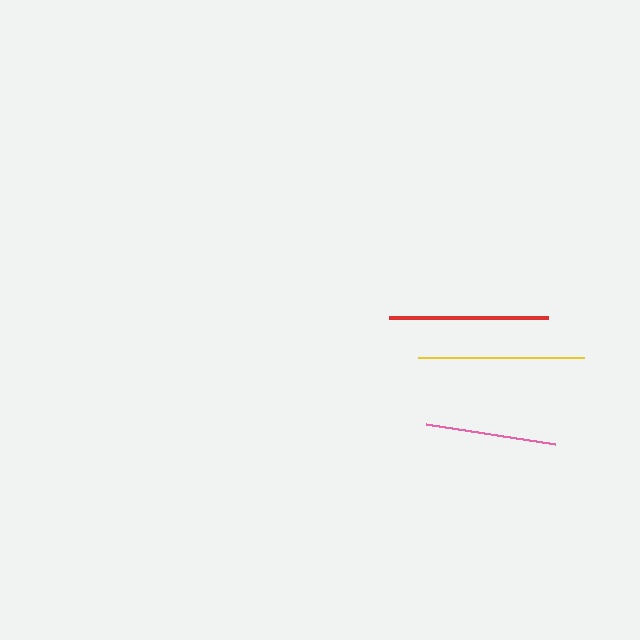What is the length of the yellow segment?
The yellow segment is approximately 167 pixels long.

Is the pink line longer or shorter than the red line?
The red line is longer than the pink line.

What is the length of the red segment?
The red segment is approximately 159 pixels long.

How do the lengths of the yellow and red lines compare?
The yellow and red lines are approximately the same length.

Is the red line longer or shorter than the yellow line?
The yellow line is longer than the red line.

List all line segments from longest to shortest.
From longest to shortest: yellow, red, pink.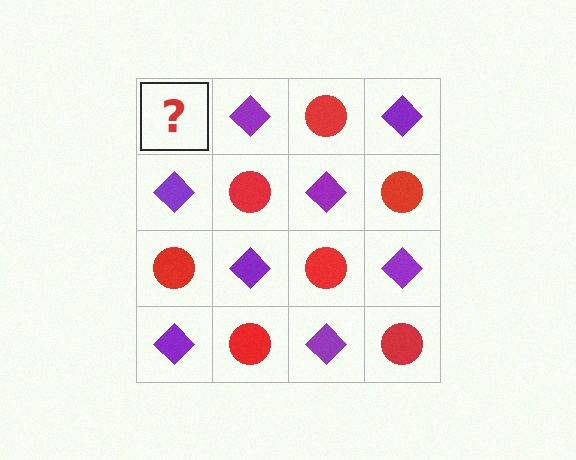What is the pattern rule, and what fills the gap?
The rule is that it alternates red circle and purple diamond in a checkerboard pattern. The gap should be filled with a red circle.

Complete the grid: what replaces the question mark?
The question mark should be replaced with a red circle.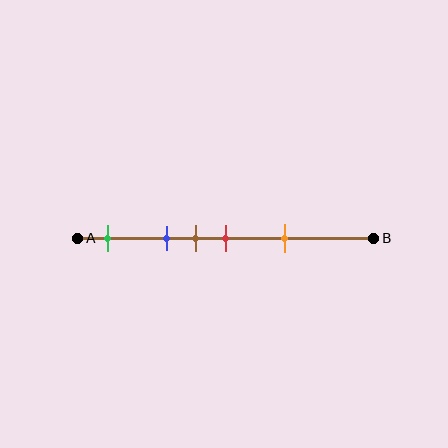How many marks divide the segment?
There are 5 marks dividing the segment.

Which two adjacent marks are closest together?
The brown and red marks are the closest adjacent pair.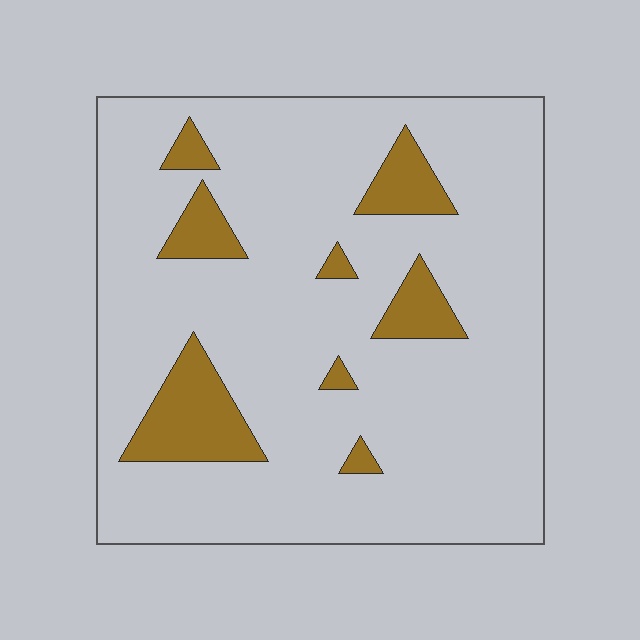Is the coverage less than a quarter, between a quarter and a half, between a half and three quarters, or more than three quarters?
Less than a quarter.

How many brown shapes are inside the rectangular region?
8.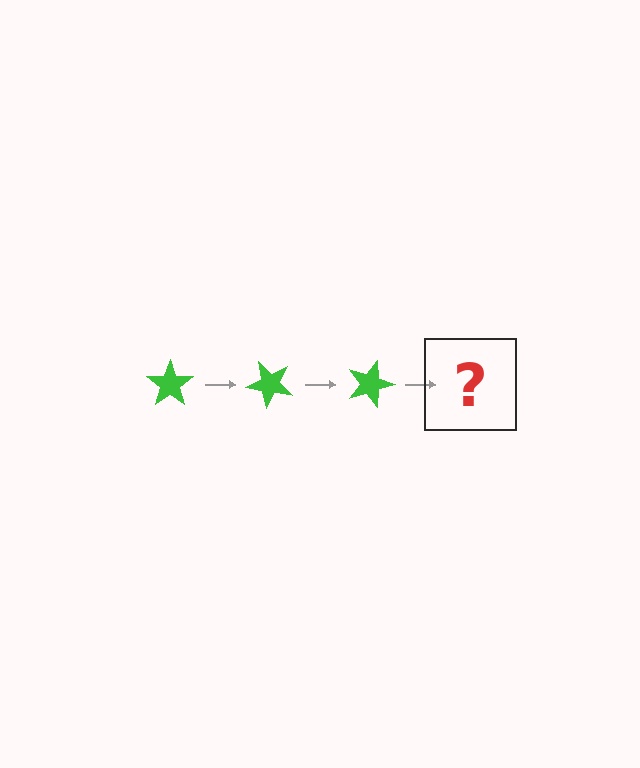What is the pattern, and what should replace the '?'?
The pattern is that the star rotates 45 degrees each step. The '?' should be a green star rotated 135 degrees.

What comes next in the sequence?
The next element should be a green star rotated 135 degrees.